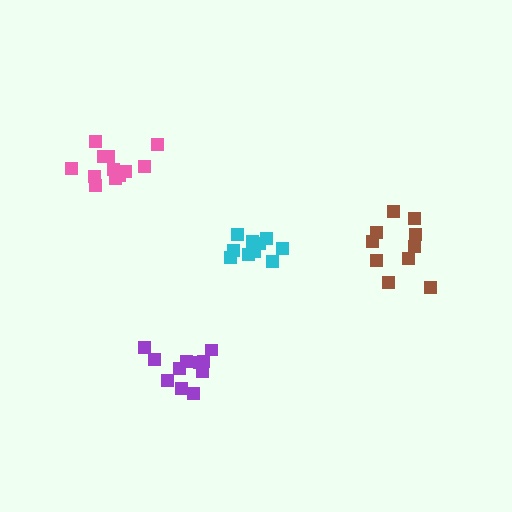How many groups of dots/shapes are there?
There are 4 groups.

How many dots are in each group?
Group 1: 12 dots, Group 2: 10 dots, Group 3: 11 dots, Group 4: 11 dots (44 total).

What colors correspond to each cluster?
The clusters are colored: pink, brown, cyan, purple.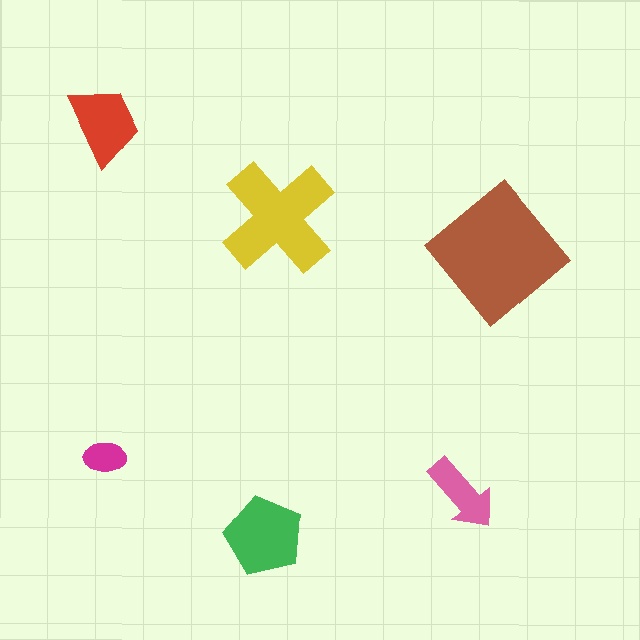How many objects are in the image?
There are 6 objects in the image.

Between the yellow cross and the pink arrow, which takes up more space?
The yellow cross.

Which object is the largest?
The brown diamond.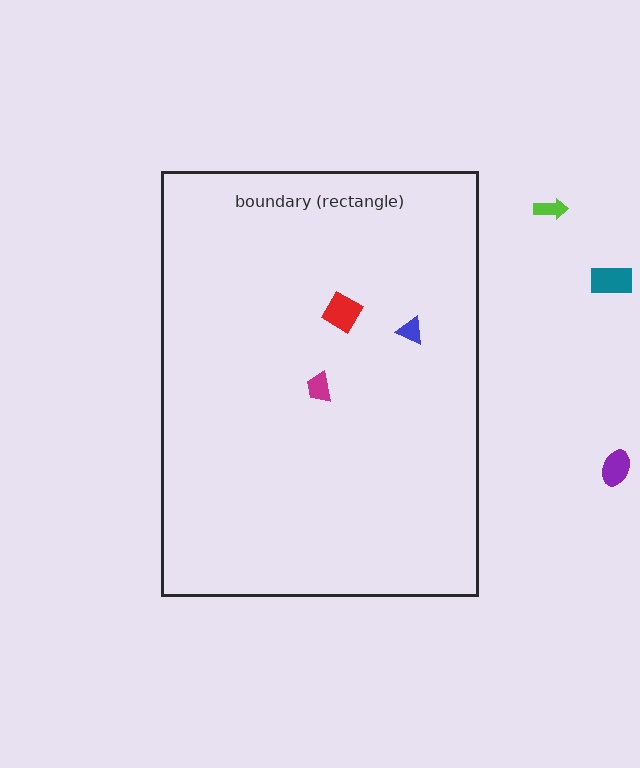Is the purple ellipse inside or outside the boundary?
Outside.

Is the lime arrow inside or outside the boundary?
Outside.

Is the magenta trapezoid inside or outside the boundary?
Inside.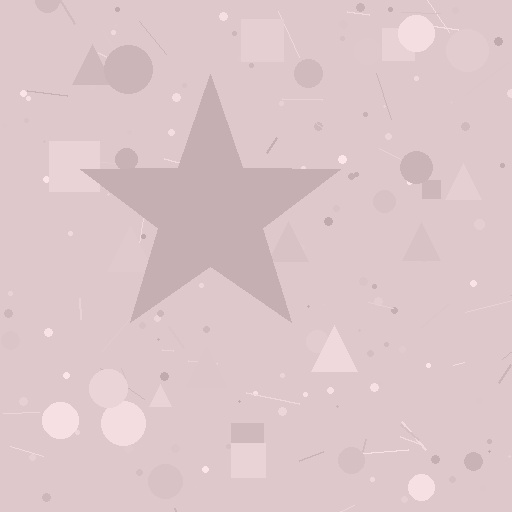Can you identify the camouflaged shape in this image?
The camouflaged shape is a star.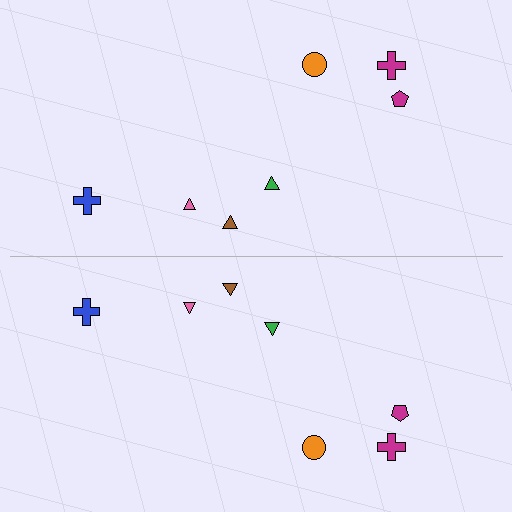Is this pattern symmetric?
Yes, this pattern has bilateral (reflection) symmetry.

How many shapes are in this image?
There are 14 shapes in this image.